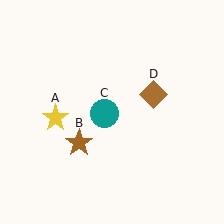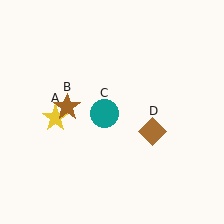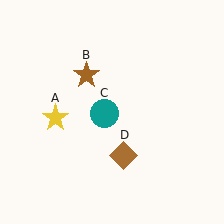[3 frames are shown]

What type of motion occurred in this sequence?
The brown star (object B), brown diamond (object D) rotated clockwise around the center of the scene.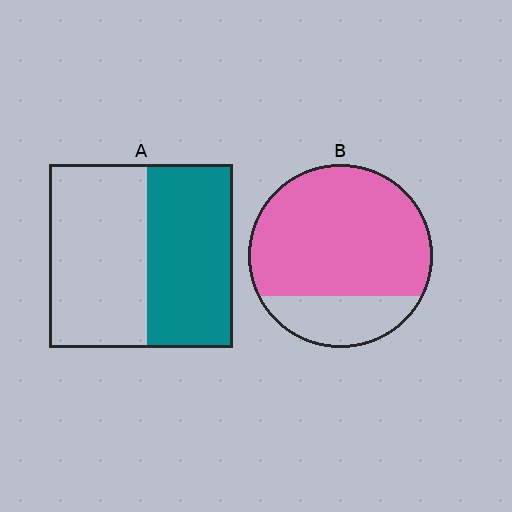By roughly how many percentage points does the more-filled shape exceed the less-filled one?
By roughly 30 percentage points (B over A).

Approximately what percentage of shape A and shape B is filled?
A is approximately 45% and B is approximately 75%.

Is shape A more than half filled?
Roughly half.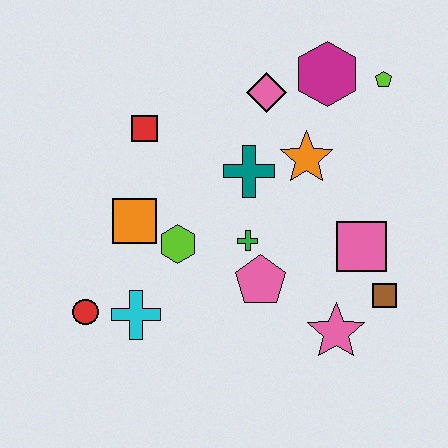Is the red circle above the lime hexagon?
No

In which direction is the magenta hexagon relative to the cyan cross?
The magenta hexagon is above the cyan cross.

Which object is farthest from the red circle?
The lime pentagon is farthest from the red circle.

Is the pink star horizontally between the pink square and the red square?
Yes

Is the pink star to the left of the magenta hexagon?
No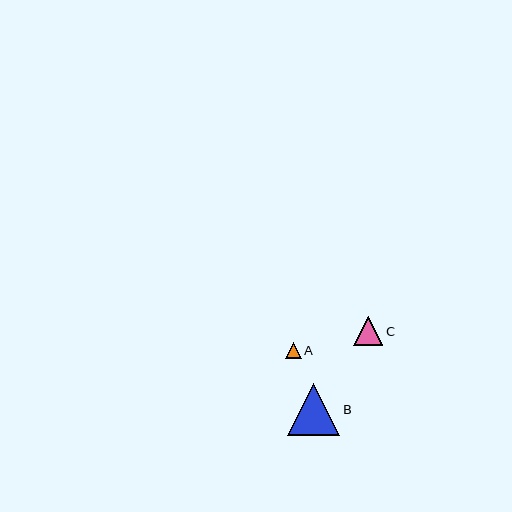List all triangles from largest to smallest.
From largest to smallest: B, C, A.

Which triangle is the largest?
Triangle B is the largest with a size of approximately 52 pixels.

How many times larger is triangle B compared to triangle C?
Triangle B is approximately 1.8 times the size of triangle C.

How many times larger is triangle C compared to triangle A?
Triangle C is approximately 1.8 times the size of triangle A.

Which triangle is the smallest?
Triangle A is the smallest with a size of approximately 16 pixels.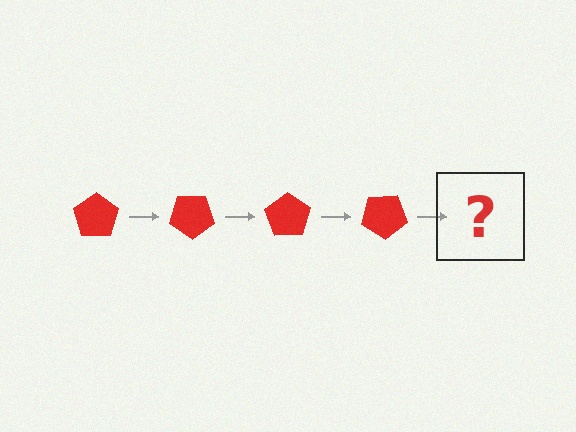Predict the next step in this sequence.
The next step is a red pentagon rotated 140 degrees.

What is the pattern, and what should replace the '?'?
The pattern is that the pentagon rotates 35 degrees each step. The '?' should be a red pentagon rotated 140 degrees.